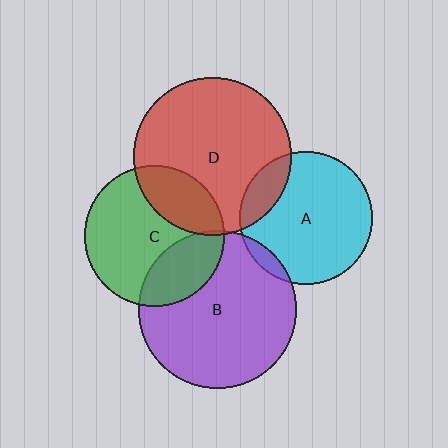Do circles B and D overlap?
Yes.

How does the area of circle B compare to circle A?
Approximately 1.4 times.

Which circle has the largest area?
Circle D (red).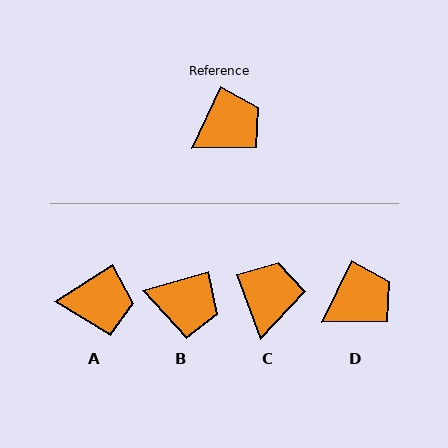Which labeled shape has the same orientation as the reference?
D.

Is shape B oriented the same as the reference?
No, it is off by about 48 degrees.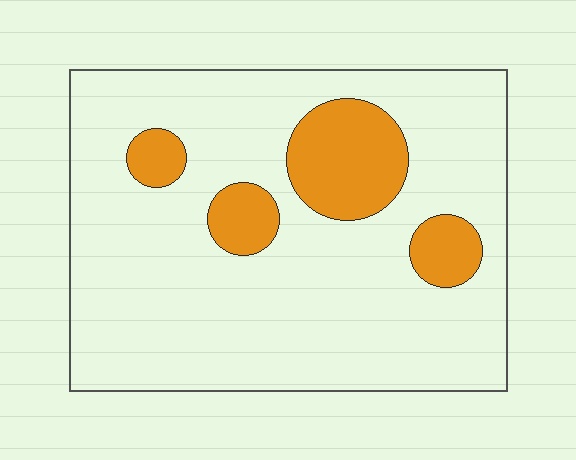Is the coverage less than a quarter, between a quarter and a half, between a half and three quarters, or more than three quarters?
Less than a quarter.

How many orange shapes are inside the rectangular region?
4.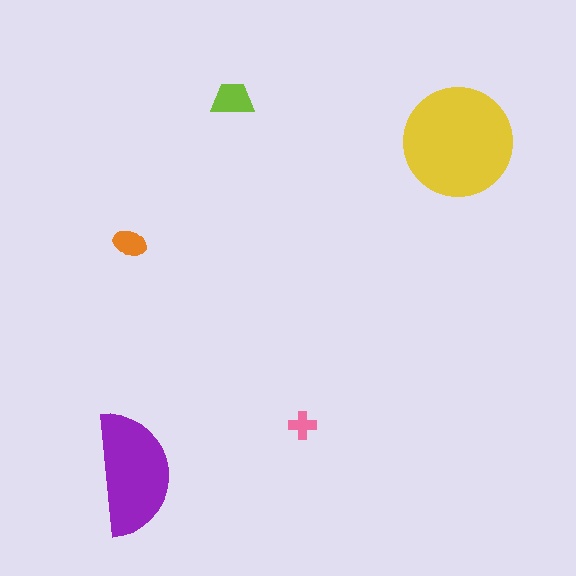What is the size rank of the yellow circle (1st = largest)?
1st.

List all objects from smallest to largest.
The pink cross, the orange ellipse, the lime trapezoid, the purple semicircle, the yellow circle.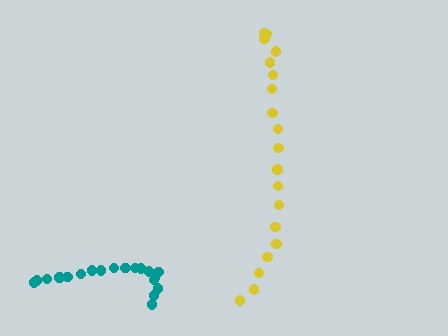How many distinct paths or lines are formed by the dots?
There are 2 distinct paths.